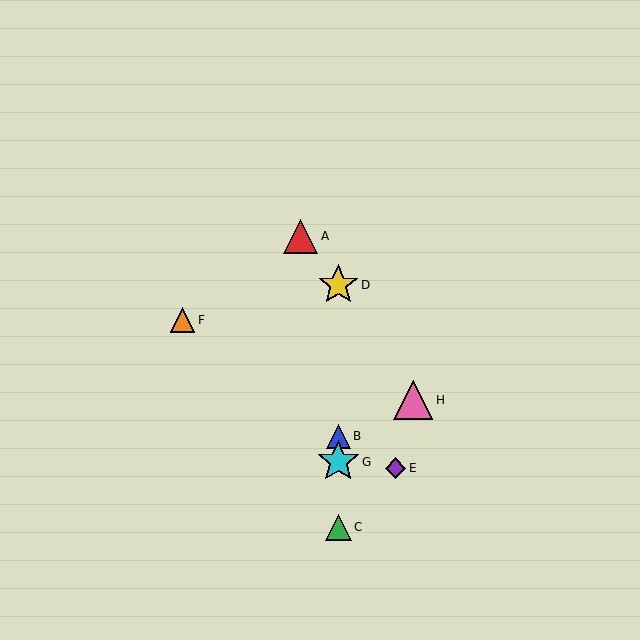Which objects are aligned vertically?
Objects B, C, D, G are aligned vertically.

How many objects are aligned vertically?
4 objects (B, C, D, G) are aligned vertically.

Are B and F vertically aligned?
No, B is at x≈338 and F is at x≈182.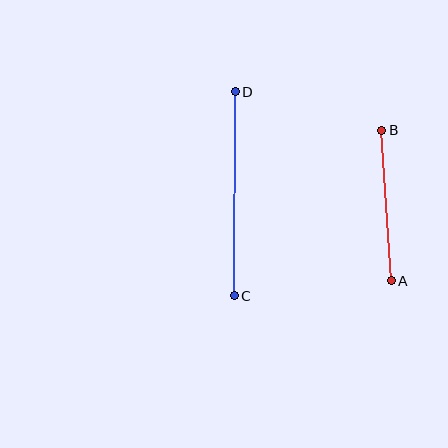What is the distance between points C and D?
The distance is approximately 204 pixels.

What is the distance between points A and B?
The distance is approximately 151 pixels.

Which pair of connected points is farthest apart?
Points C and D are farthest apart.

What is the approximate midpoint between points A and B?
The midpoint is at approximately (386, 205) pixels.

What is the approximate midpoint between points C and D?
The midpoint is at approximately (235, 194) pixels.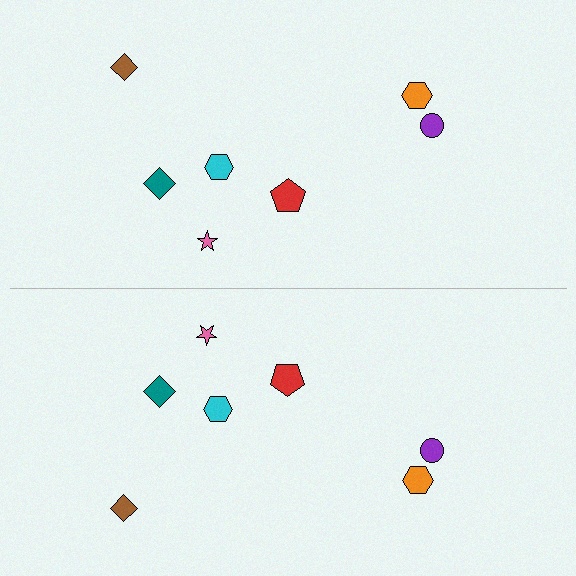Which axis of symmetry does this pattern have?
The pattern has a horizontal axis of symmetry running through the center of the image.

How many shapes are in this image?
There are 14 shapes in this image.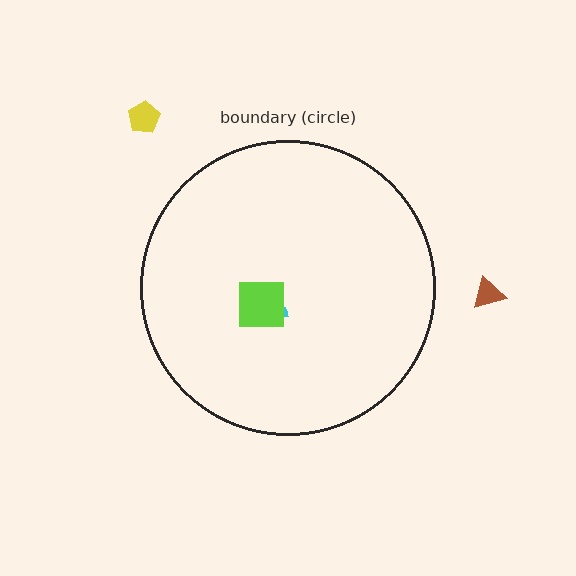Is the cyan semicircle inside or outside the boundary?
Inside.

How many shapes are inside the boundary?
2 inside, 2 outside.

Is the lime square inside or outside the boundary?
Inside.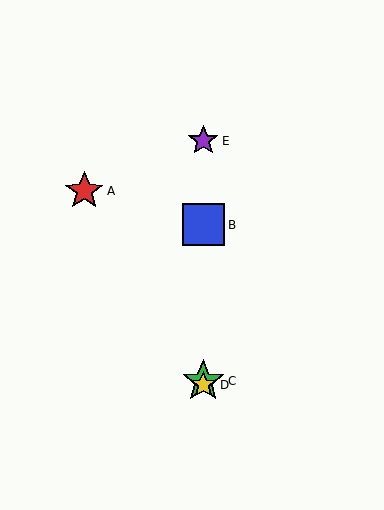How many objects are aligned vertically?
4 objects (B, C, D, E) are aligned vertically.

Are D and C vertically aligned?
Yes, both are at x≈203.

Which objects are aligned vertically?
Objects B, C, D, E are aligned vertically.